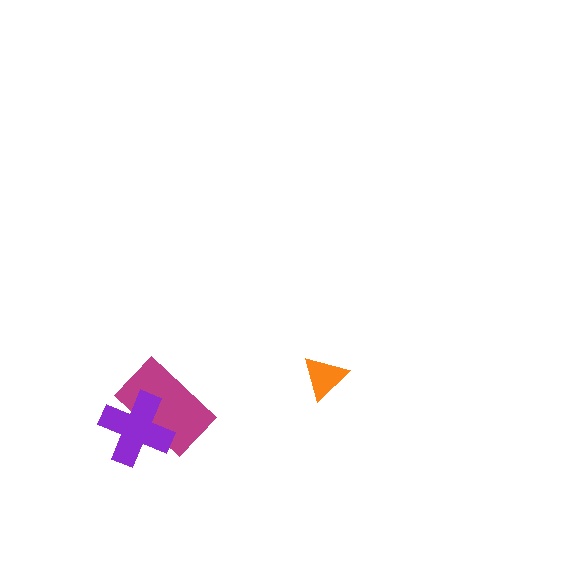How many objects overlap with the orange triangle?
0 objects overlap with the orange triangle.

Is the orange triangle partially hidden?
No, no other shape covers it.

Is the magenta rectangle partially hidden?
Yes, it is partially covered by another shape.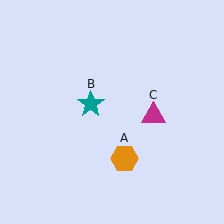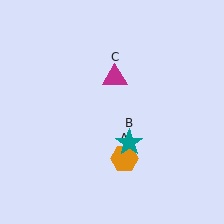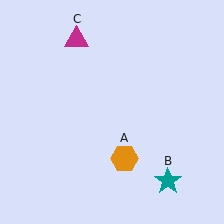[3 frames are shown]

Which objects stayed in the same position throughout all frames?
Orange hexagon (object A) remained stationary.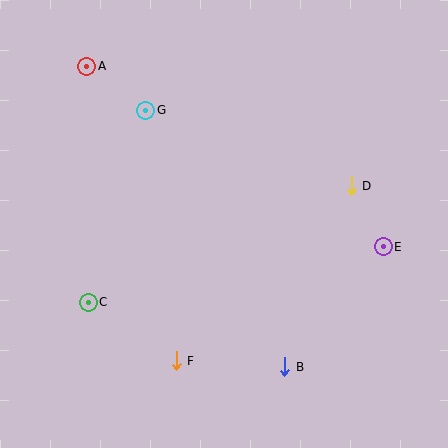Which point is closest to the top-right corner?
Point D is closest to the top-right corner.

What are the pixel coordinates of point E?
Point E is at (383, 247).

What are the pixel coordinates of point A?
Point A is at (87, 66).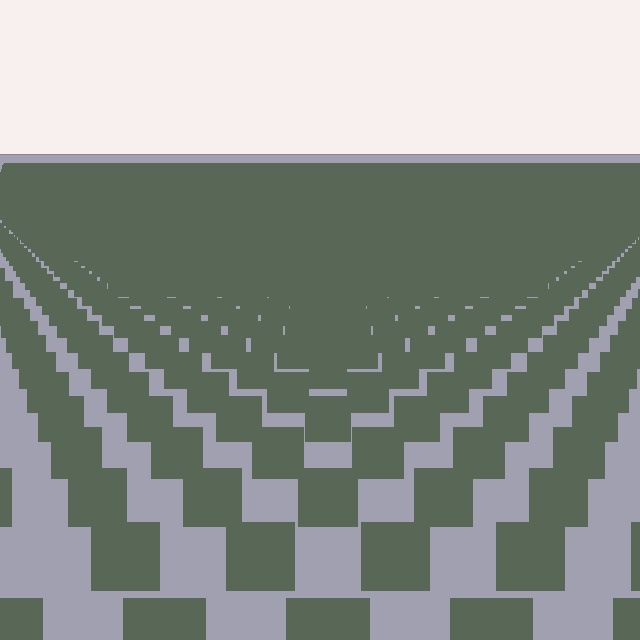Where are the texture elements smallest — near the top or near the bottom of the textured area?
Near the top.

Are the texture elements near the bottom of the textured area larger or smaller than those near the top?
Larger. Near the bottom, elements are closer to the viewer and appear at a bigger on-screen size.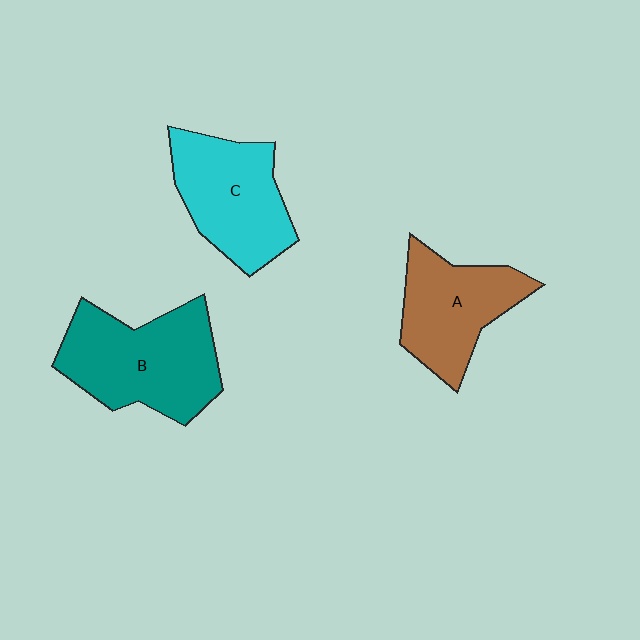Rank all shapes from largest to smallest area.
From largest to smallest: B (teal), C (cyan), A (brown).